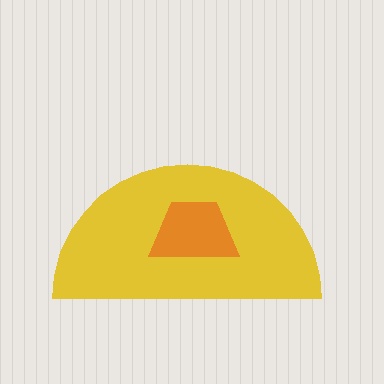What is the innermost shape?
The orange trapezoid.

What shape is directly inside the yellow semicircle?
The orange trapezoid.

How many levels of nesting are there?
2.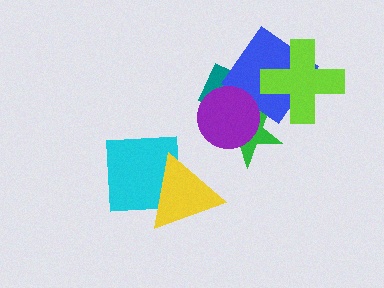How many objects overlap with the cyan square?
1 object overlaps with the cyan square.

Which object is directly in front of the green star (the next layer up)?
The blue diamond is directly in front of the green star.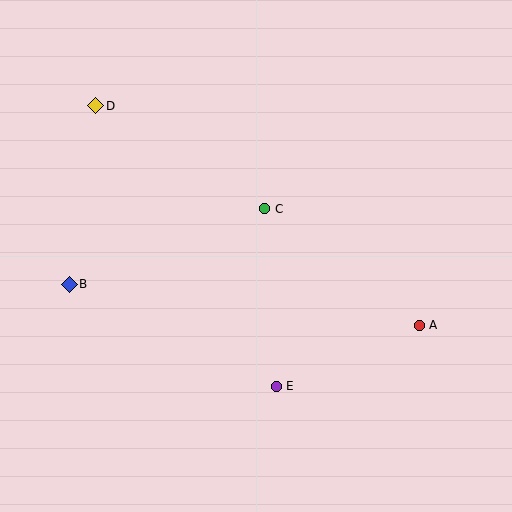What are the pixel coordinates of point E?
Point E is at (276, 386).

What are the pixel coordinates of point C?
Point C is at (265, 209).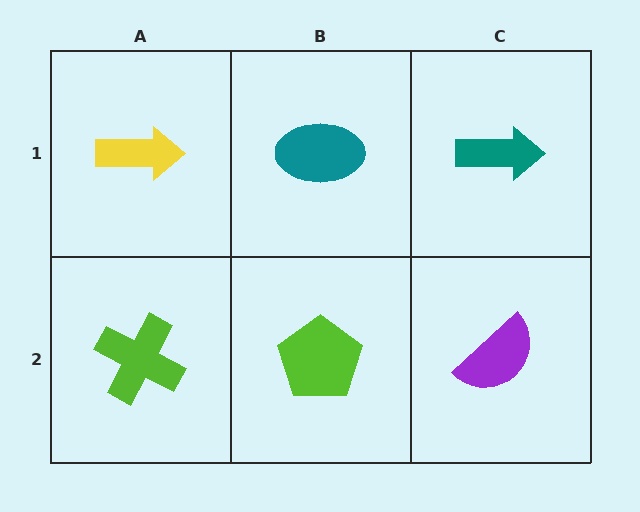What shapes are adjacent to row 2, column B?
A teal ellipse (row 1, column B), a lime cross (row 2, column A), a purple semicircle (row 2, column C).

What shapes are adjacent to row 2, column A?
A yellow arrow (row 1, column A), a lime pentagon (row 2, column B).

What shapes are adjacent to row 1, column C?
A purple semicircle (row 2, column C), a teal ellipse (row 1, column B).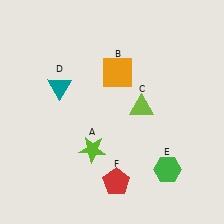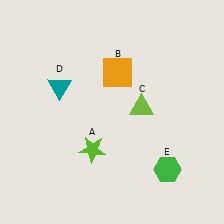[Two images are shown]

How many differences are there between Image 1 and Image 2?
There is 1 difference between the two images.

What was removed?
The red pentagon (F) was removed in Image 2.